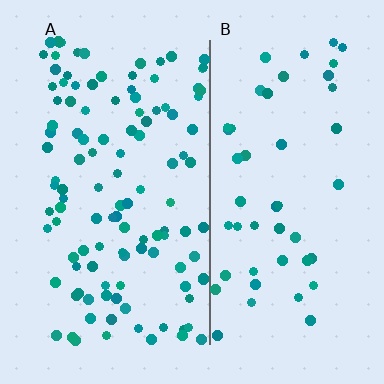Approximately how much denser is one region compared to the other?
Approximately 2.3× — region A over region B.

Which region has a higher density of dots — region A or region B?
A (the left).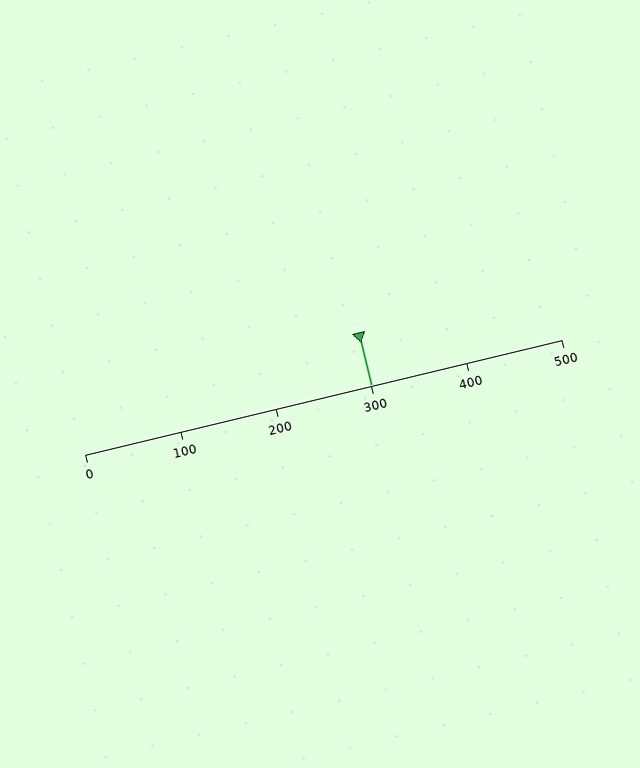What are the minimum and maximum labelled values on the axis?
The axis runs from 0 to 500.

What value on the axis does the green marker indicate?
The marker indicates approximately 300.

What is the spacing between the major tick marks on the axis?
The major ticks are spaced 100 apart.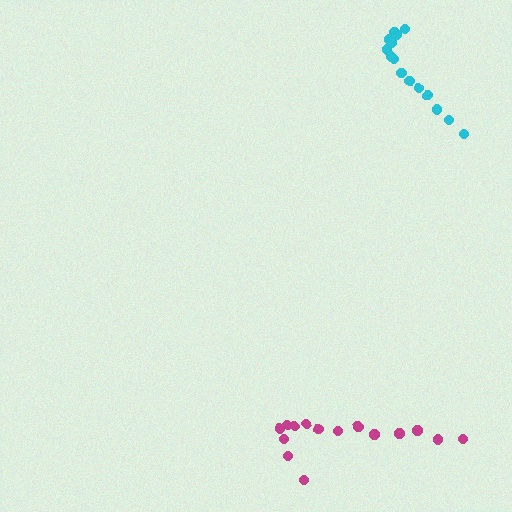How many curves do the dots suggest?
There are 2 distinct paths.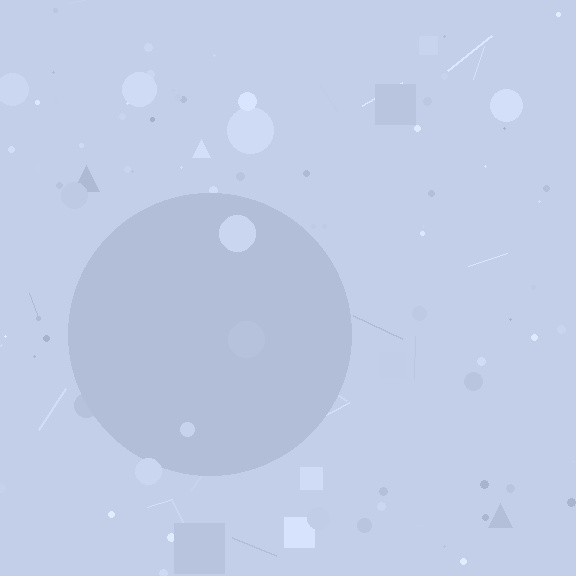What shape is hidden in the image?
A circle is hidden in the image.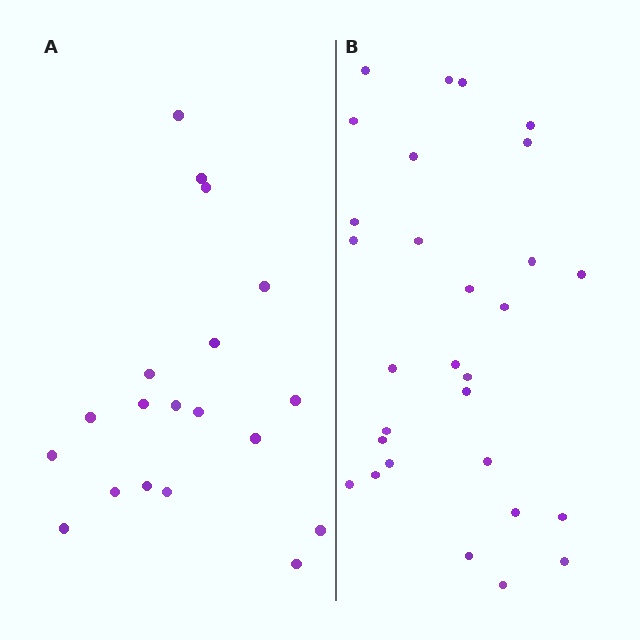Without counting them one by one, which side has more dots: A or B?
Region B (the right region) has more dots.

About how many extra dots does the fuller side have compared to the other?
Region B has roughly 10 or so more dots than region A.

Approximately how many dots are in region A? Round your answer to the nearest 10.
About 20 dots. (The exact count is 19, which rounds to 20.)